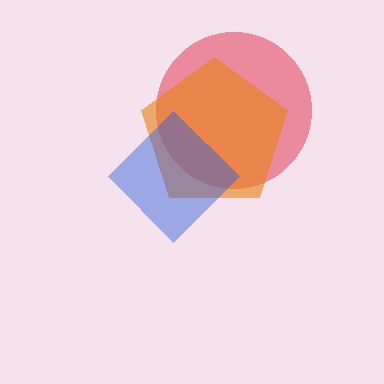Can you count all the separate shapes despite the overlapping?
Yes, there are 3 separate shapes.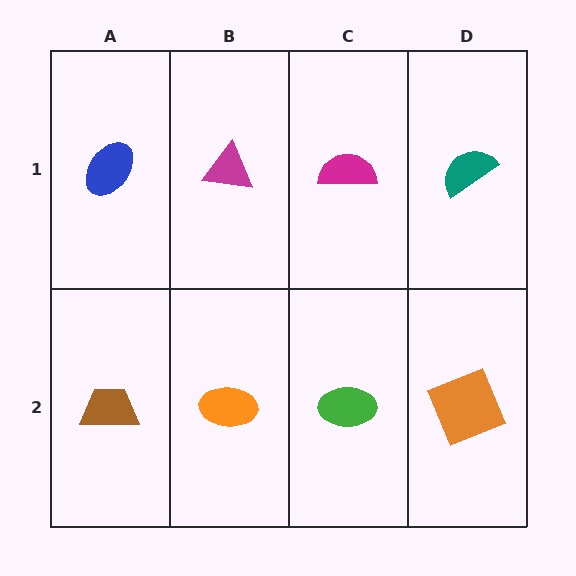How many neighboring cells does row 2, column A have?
2.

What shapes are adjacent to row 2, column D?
A teal semicircle (row 1, column D), a green ellipse (row 2, column C).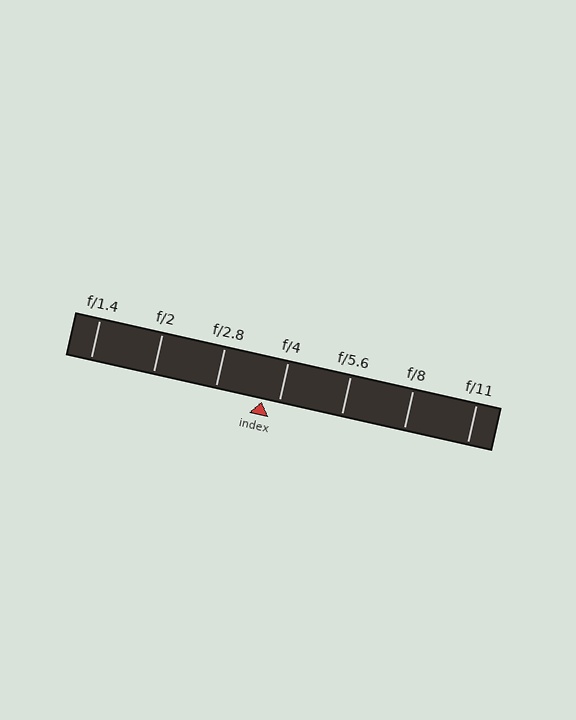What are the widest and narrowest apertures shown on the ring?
The widest aperture shown is f/1.4 and the narrowest is f/11.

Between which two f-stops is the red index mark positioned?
The index mark is between f/2.8 and f/4.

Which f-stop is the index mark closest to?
The index mark is closest to f/4.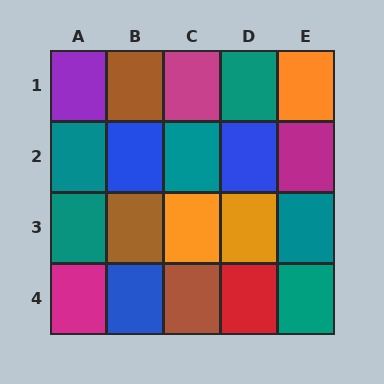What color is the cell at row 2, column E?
Magenta.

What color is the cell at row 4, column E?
Teal.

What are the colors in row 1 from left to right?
Purple, brown, magenta, teal, orange.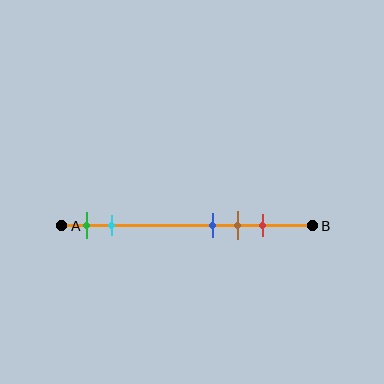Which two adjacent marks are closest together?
The blue and brown marks are the closest adjacent pair.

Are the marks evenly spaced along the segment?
No, the marks are not evenly spaced.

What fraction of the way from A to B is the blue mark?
The blue mark is approximately 60% (0.6) of the way from A to B.